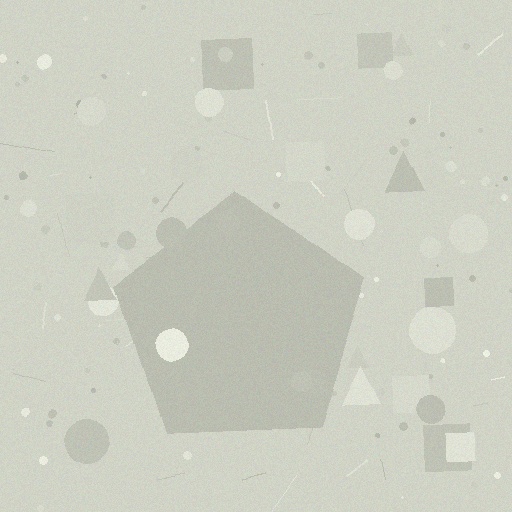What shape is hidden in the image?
A pentagon is hidden in the image.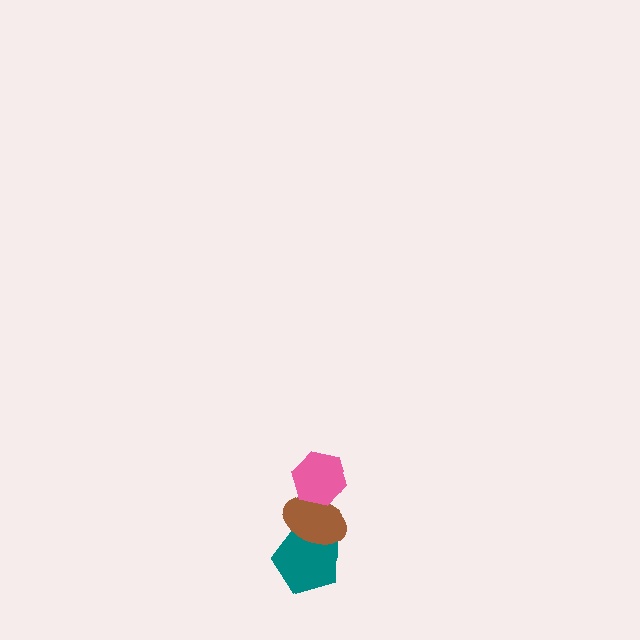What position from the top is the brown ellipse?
The brown ellipse is 2nd from the top.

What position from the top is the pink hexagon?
The pink hexagon is 1st from the top.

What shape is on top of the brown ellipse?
The pink hexagon is on top of the brown ellipse.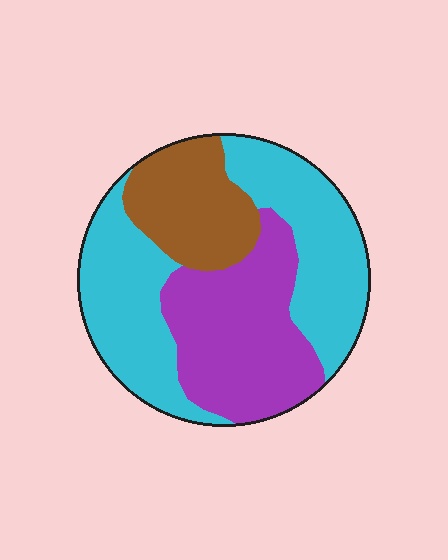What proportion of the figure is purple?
Purple covers 32% of the figure.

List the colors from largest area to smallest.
From largest to smallest: cyan, purple, brown.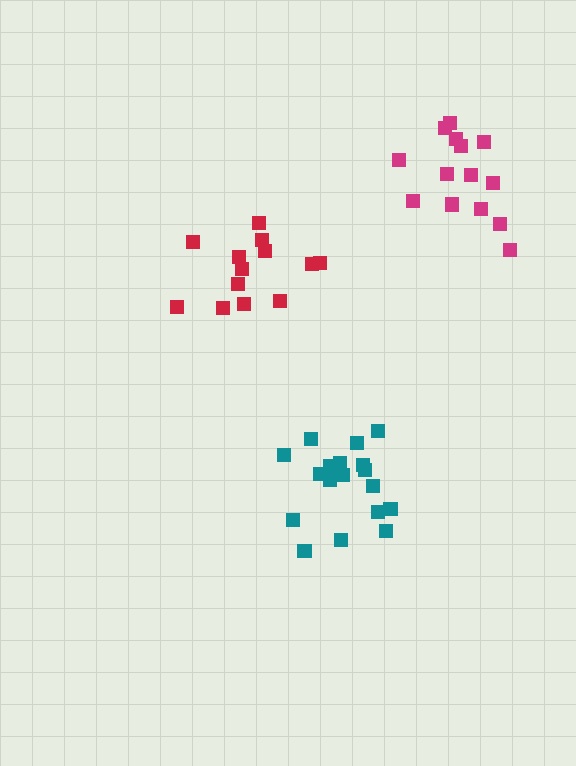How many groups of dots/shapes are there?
There are 3 groups.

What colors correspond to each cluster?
The clusters are colored: red, magenta, teal.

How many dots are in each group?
Group 1: 13 dots, Group 2: 15 dots, Group 3: 18 dots (46 total).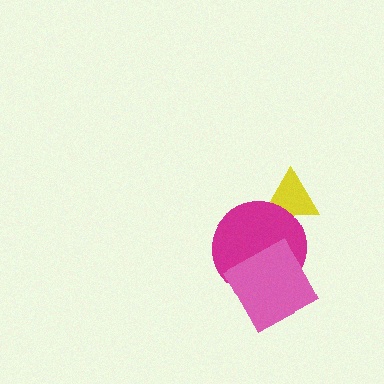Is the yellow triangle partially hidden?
Yes, it is partially covered by another shape.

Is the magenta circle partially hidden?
Yes, it is partially covered by another shape.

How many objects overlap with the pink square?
1 object overlaps with the pink square.